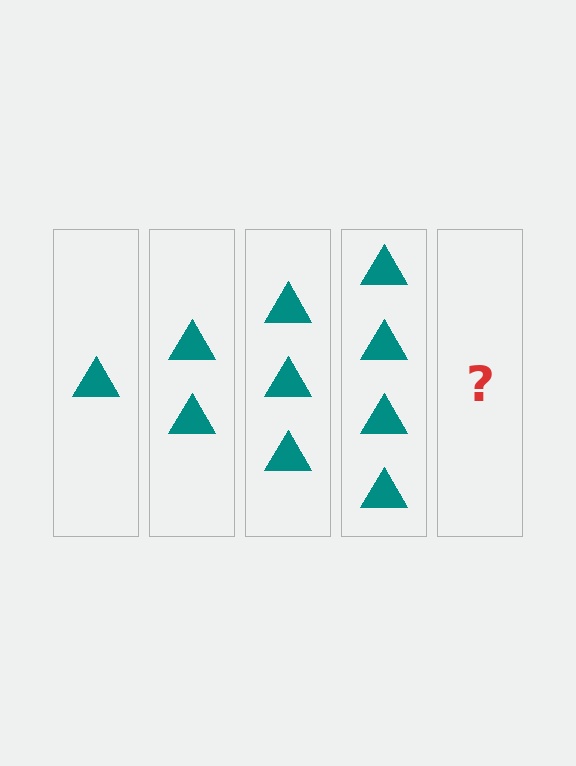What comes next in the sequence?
The next element should be 5 triangles.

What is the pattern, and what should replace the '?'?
The pattern is that each step adds one more triangle. The '?' should be 5 triangles.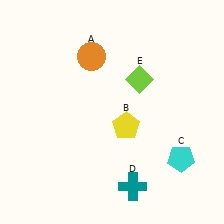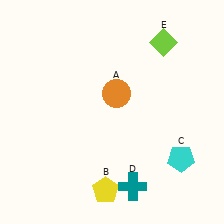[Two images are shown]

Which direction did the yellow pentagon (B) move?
The yellow pentagon (B) moved down.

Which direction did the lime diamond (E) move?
The lime diamond (E) moved up.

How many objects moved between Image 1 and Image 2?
3 objects moved between the two images.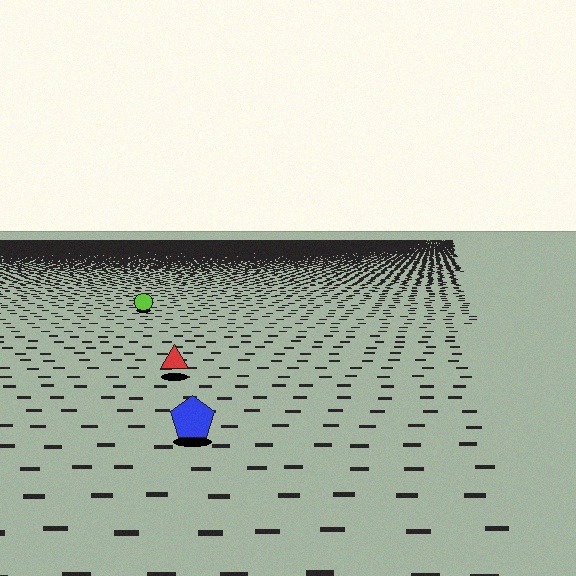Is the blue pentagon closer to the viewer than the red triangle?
Yes. The blue pentagon is closer — you can tell from the texture gradient: the ground texture is coarser near it.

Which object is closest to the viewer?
The blue pentagon is closest. The texture marks near it are larger and more spread out.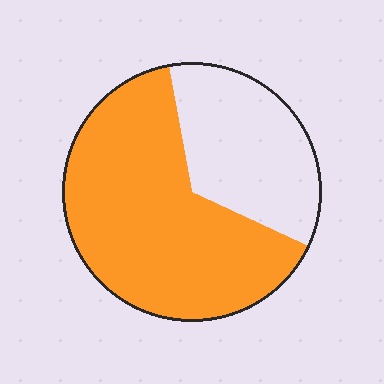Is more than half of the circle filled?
Yes.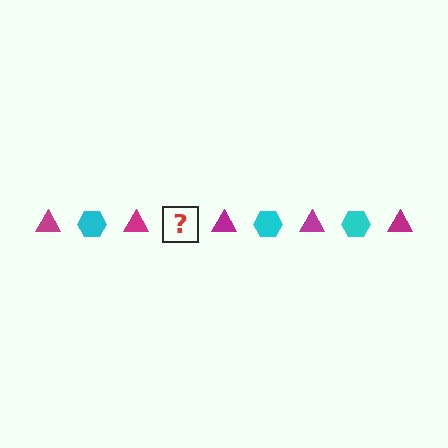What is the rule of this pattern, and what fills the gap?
The rule is that the pattern alternates between magenta triangle and cyan hexagon. The gap should be filled with a cyan hexagon.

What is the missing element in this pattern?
The missing element is a cyan hexagon.